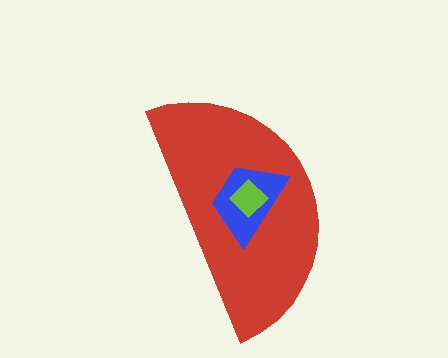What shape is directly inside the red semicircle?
The blue trapezoid.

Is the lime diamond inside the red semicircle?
Yes.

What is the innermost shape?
The lime diamond.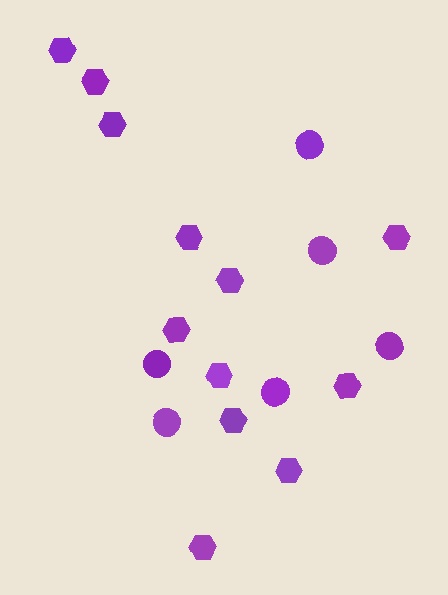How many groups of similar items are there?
There are 2 groups: one group of hexagons (12) and one group of circles (6).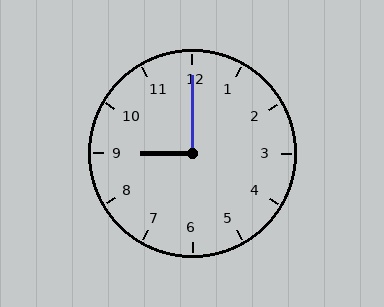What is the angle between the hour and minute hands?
Approximately 90 degrees.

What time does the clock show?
9:00.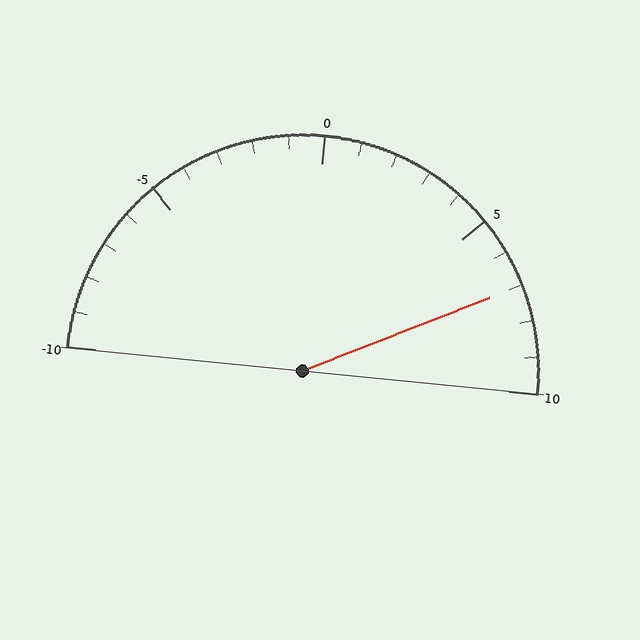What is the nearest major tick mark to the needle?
The nearest major tick mark is 5.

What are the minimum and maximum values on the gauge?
The gauge ranges from -10 to 10.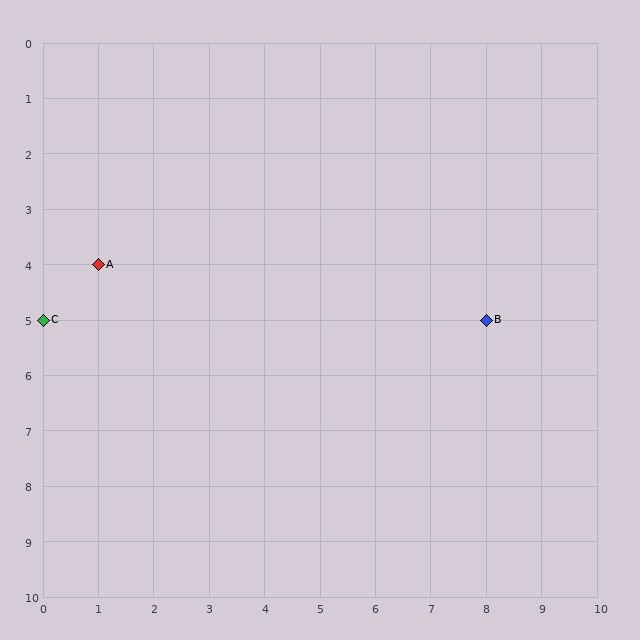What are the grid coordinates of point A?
Point A is at grid coordinates (1, 4).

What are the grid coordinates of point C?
Point C is at grid coordinates (0, 5).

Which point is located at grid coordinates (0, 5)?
Point C is at (0, 5).